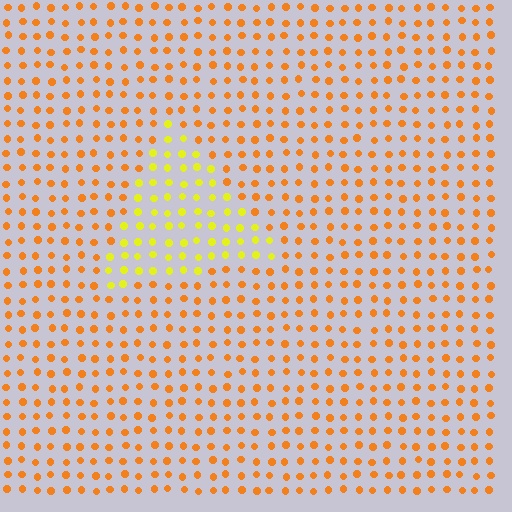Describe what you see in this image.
The image is filled with small orange elements in a uniform arrangement. A triangle-shaped region is visible where the elements are tinted to a slightly different hue, forming a subtle color boundary.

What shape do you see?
I see a triangle.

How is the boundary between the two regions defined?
The boundary is defined purely by a slight shift in hue (about 36 degrees). Spacing, size, and orientation are identical on both sides.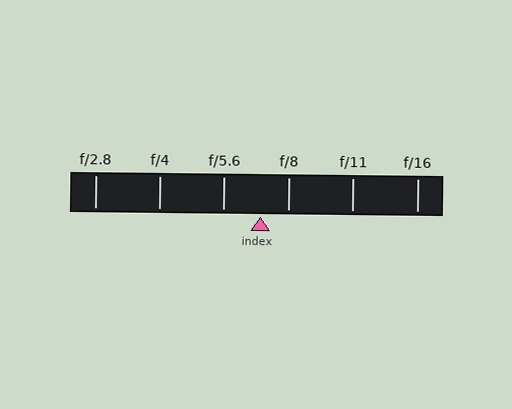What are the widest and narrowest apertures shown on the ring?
The widest aperture shown is f/2.8 and the narrowest is f/16.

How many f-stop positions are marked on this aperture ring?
There are 6 f-stop positions marked.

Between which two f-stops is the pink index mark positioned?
The index mark is between f/5.6 and f/8.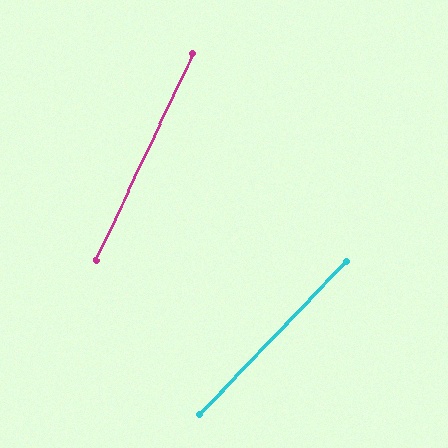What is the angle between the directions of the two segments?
Approximately 19 degrees.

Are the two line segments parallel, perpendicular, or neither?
Neither parallel nor perpendicular — they differ by about 19°.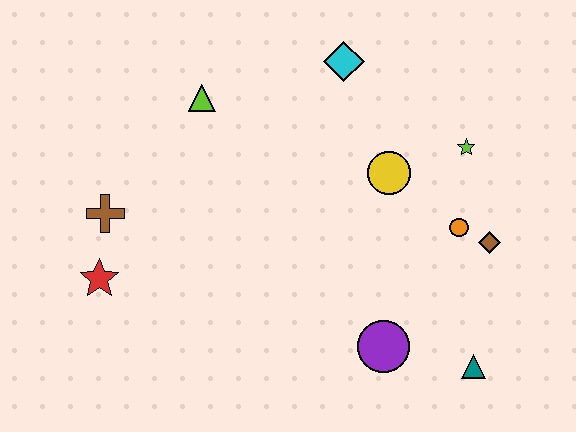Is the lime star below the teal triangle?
No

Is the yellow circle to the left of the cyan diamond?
No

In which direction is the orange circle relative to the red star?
The orange circle is to the right of the red star.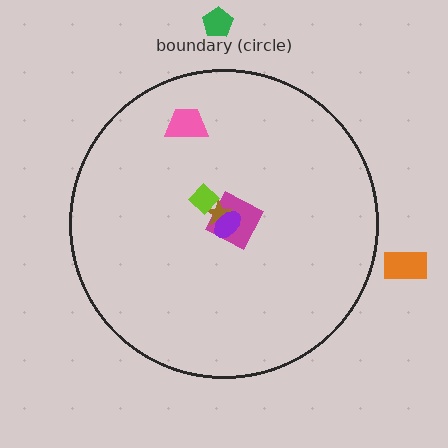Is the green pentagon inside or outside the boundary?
Outside.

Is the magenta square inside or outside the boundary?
Inside.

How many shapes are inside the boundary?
5 inside, 2 outside.